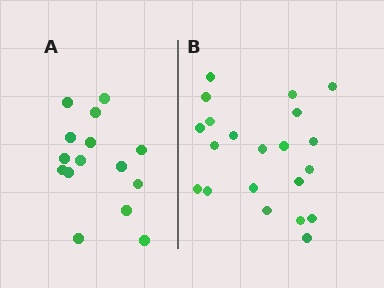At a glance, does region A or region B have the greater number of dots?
Region B (the right region) has more dots.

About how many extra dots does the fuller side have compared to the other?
Region B has about 6 more dots than region A.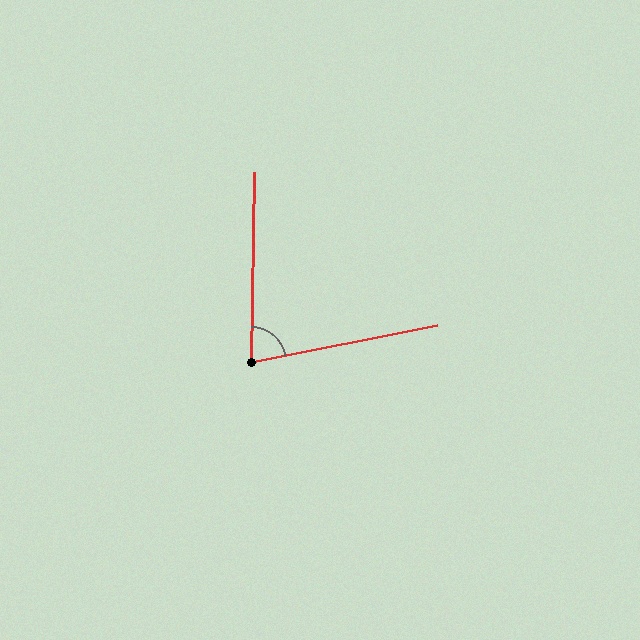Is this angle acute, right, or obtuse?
It is acute.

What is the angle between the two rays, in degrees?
Approximately 78 degrees.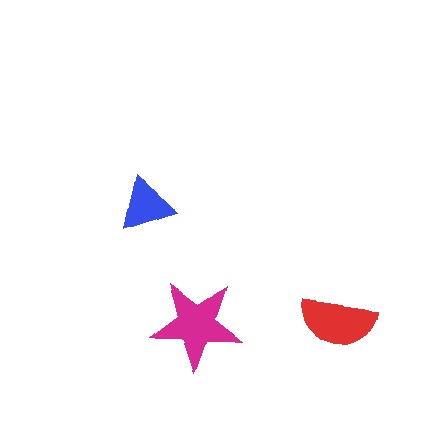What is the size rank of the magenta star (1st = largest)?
1st.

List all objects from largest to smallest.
The magenta star, the red semicircle, the blue triangle.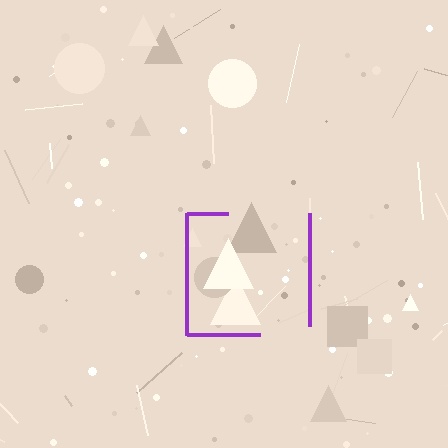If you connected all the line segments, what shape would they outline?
They would outline a square.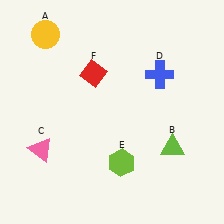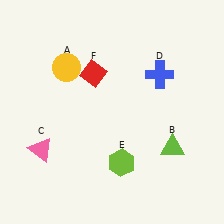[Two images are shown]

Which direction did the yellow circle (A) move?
The yellow circle (A) moved down.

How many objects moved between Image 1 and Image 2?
1 object moved between the two images.